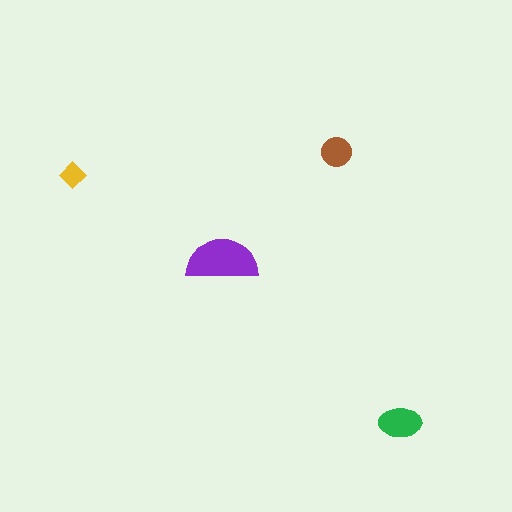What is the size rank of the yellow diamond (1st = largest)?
4th.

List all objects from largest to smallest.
The purple semicircle, the green ellipse, the brown circle, the yellow diamond.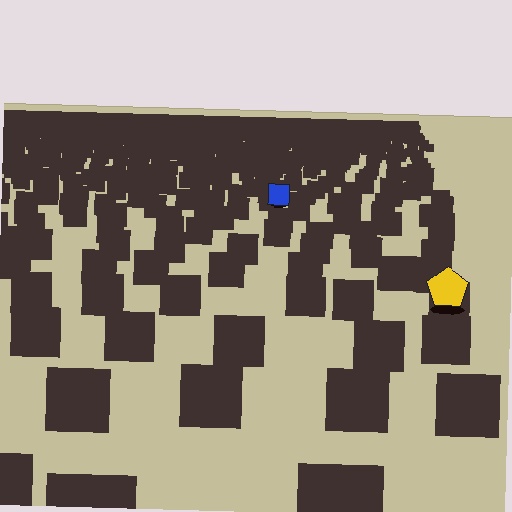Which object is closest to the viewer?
The yellow pentagon is closest. The texture marks near it are larger and more spread out.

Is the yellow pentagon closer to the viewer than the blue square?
Yes. The yellow pentagon is closer — you can tell from the texture gradient: the ground texture is coarser near it.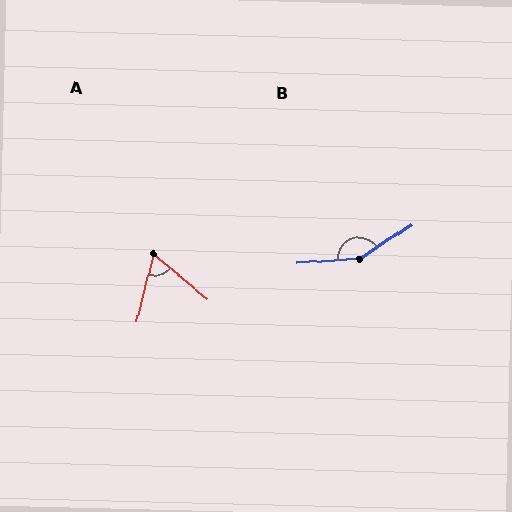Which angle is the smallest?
A, at approximately 64 degrees.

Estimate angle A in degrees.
Approximately 64 degrees.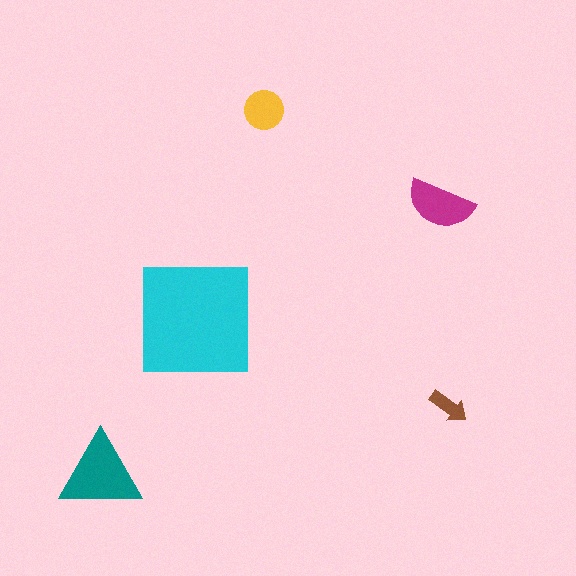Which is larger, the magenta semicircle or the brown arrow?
The magenta semicircle.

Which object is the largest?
The cyan square.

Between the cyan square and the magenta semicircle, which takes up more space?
The cyan square.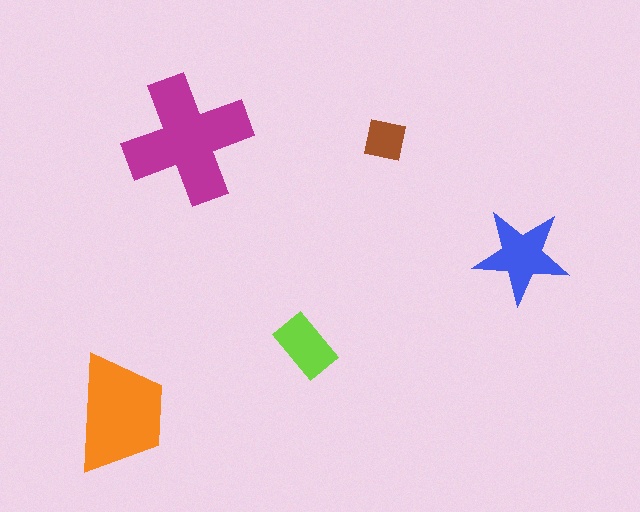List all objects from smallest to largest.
The brown square, the lime rectangle, the blue star, the orange trapezoid, the magenta cross.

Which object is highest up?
The magenta cross is topmost.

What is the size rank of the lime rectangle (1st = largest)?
4th.